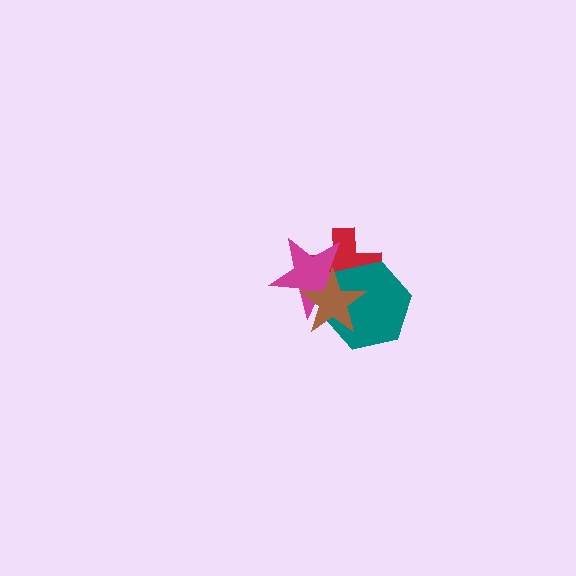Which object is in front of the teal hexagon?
The brown star is in front of the teal hexagon.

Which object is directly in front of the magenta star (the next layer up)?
The teal hexagon is directly in front of the magenta star.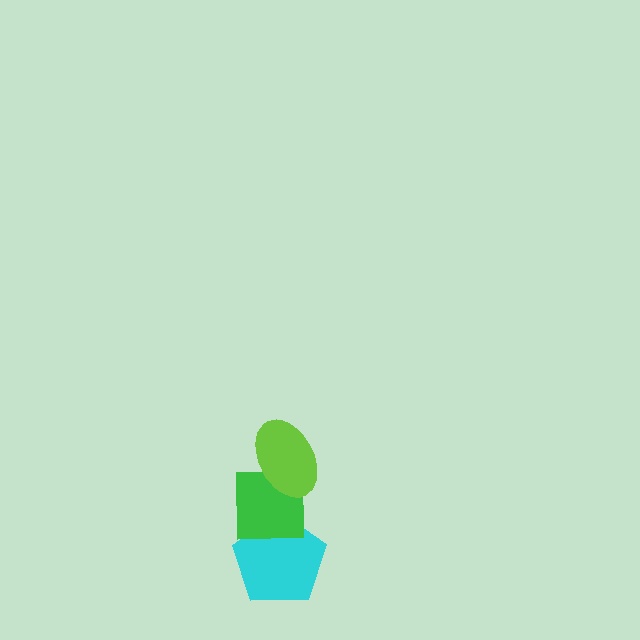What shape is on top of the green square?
The lime ellipse is on top of the green square.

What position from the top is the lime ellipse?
The lime ellipse is 1st from the top.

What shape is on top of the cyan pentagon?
The green square is on top of the cyan pentagon.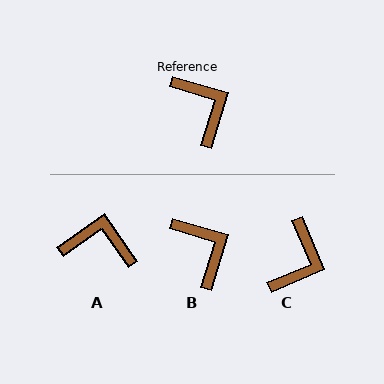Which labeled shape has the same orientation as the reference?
B.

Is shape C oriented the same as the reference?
No, it is off by about 50 degrees.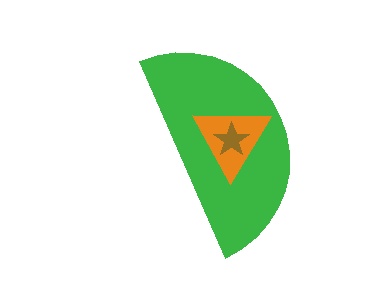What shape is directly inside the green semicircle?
The orange triangle.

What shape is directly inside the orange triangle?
The brown star.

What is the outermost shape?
The green semicircle.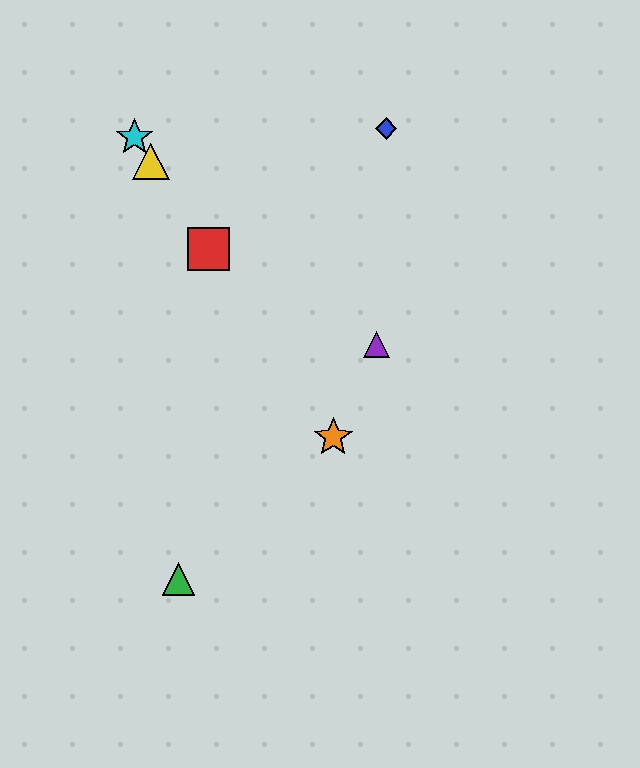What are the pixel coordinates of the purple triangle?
The purple triangle is at (377, 344).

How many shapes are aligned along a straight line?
4 shapes (the red square, the yellow triangle, the orange star, the cyan star) are aligned along a straight line.